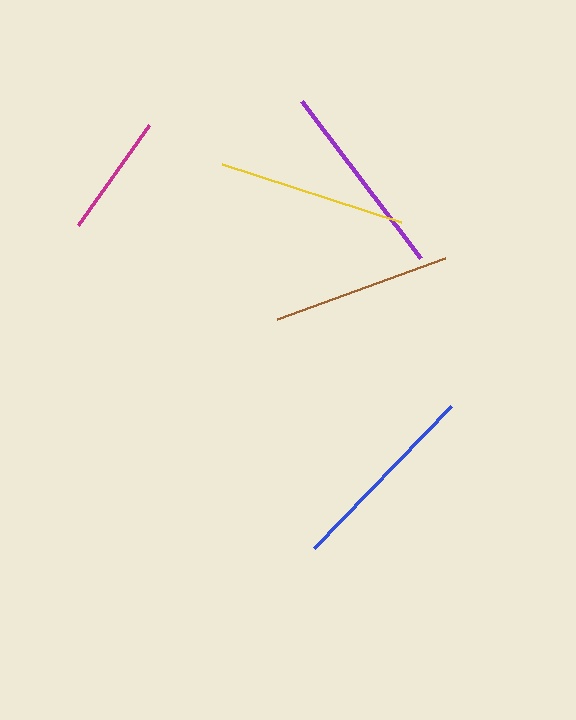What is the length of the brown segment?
The brown segment is approximately 178 pixels long.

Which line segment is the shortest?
The magenta line is the shortest at approximately 122 pixels.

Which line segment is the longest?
The blue line is the longest at approximately 198 pixels.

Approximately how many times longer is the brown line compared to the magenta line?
The brown line is approximately 1.5 times the length of the magenta line.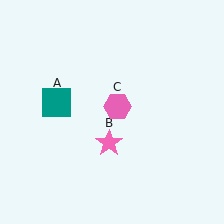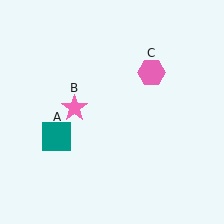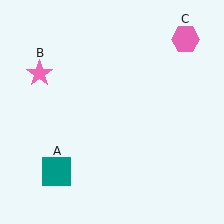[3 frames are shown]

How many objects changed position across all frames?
3 objects changed position: teal square (object A), pink star (object B), pink hexagon (object C).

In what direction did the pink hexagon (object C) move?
The pink hexagon (object C) moved up and to the right.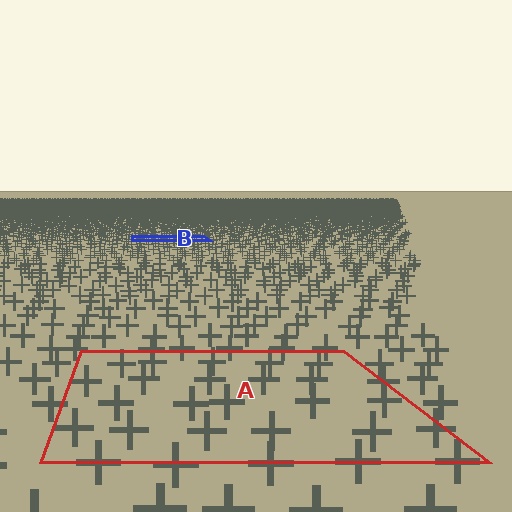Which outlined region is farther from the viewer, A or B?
Region B is farther from the viewer — the texture elements inside it appear smaller and more densely packed.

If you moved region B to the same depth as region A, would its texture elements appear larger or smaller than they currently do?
They would appear larger. At a closer depth, the same texture elements are projected at a bigger on-screen size.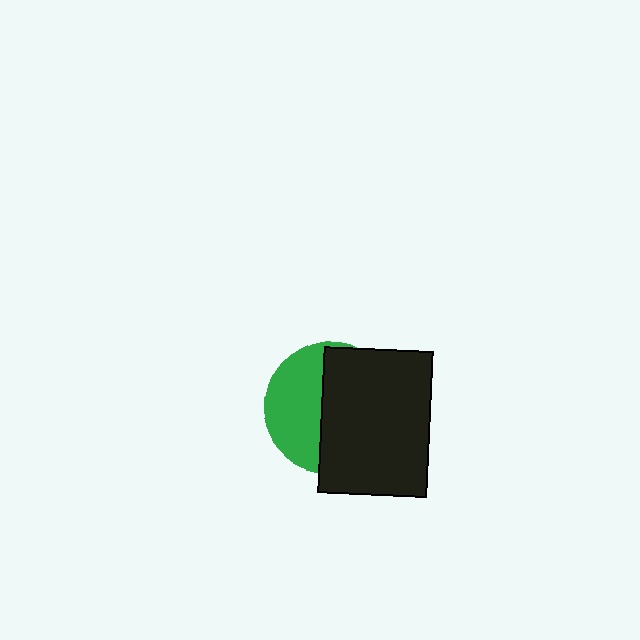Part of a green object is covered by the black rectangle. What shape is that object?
It is a circle.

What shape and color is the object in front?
The object in front is a black rectangle.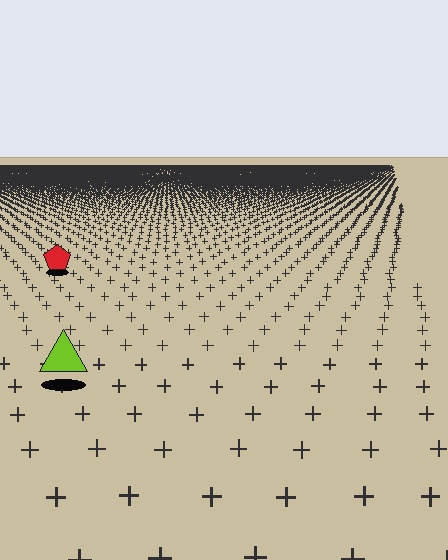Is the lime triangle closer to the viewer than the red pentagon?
Yes. The lime triangle is closer — you can tell from the texture gradient: the ground texture is coarser near it.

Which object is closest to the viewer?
The lime triangle is closest. The texture marks near it are larger and more spread out.